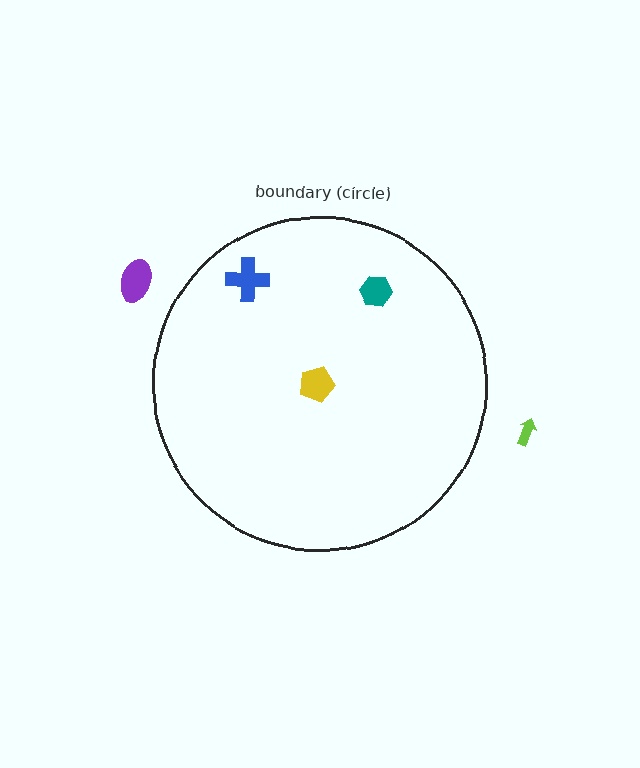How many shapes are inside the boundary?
3 inside, 2 outside.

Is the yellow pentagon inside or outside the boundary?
Inside.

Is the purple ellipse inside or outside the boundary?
Outside.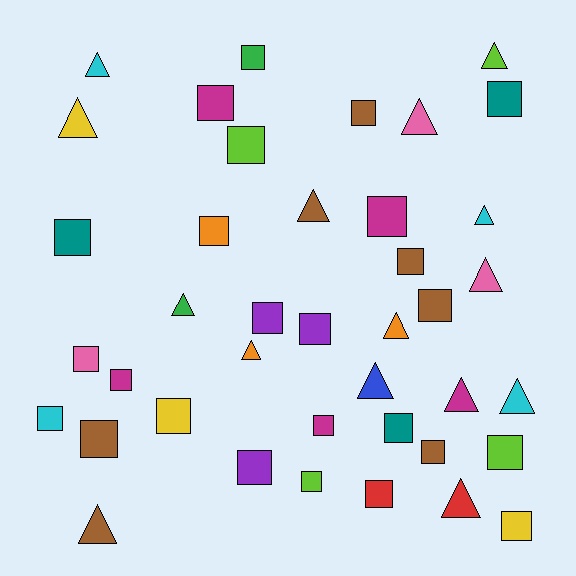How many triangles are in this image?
There are 15 triangles.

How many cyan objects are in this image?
There are 4 cyan objects.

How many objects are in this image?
There are 40 objects.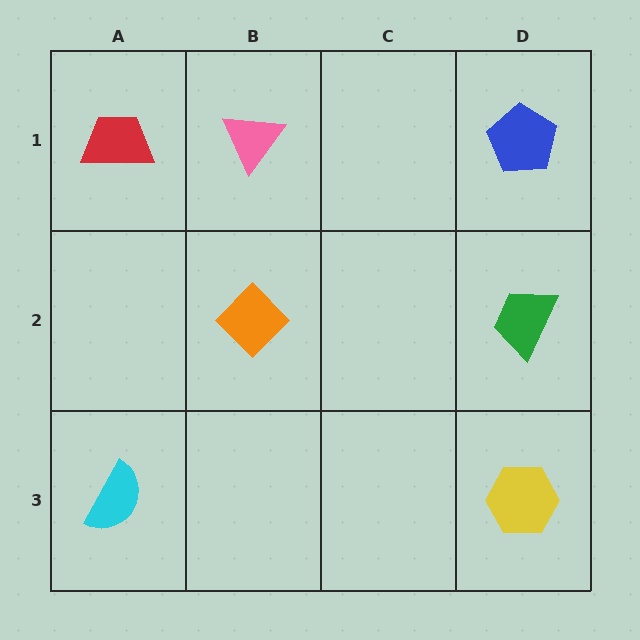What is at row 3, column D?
A yellow hexagon.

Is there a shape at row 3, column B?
No, that cell is empty.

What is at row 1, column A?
A red trapezoid.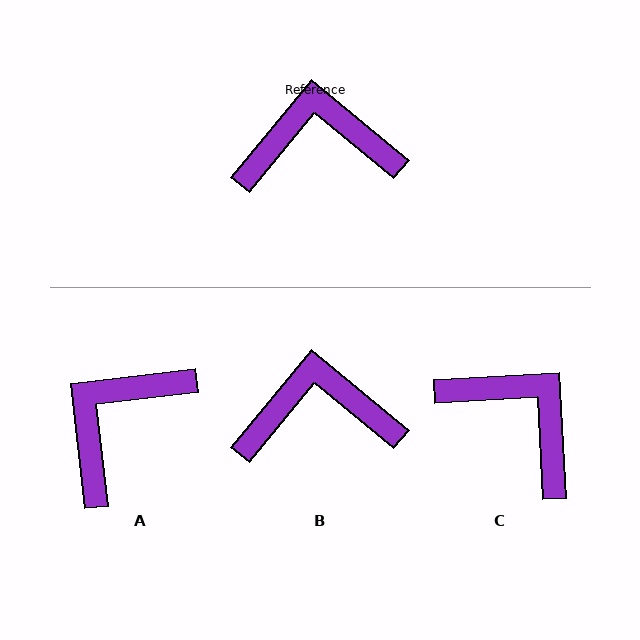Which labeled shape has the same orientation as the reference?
B.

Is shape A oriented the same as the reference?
No, it is off by about 46 degrees.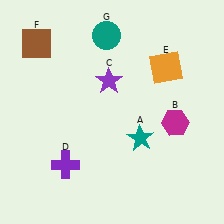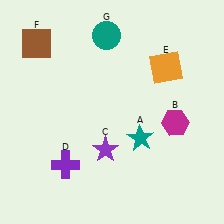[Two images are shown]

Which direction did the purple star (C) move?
The purple star (C) moved down.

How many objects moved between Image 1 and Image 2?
1 object moved between the two images.